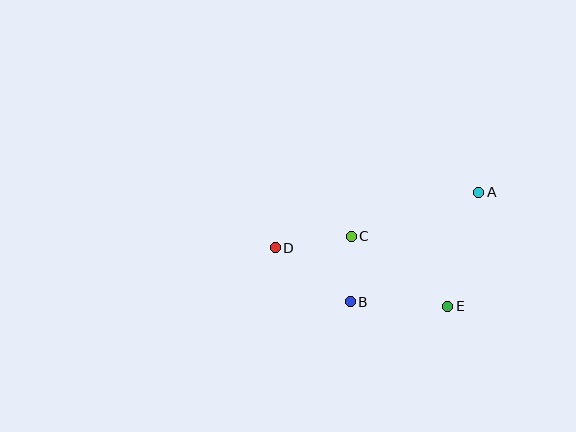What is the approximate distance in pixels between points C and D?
The distance between C and D is approximately 77 pixels.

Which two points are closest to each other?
Points B and C are closest to each other.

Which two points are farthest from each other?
Points A and D are farthest from each other.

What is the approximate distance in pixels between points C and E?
The distance between C and E is approximately 119 pixels.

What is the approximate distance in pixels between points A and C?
The distance between A and C is approximately 135 pixels.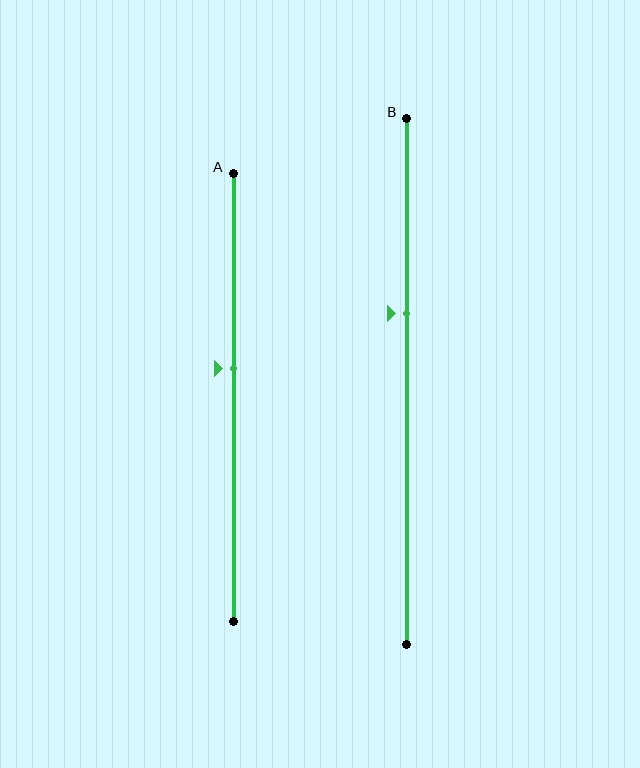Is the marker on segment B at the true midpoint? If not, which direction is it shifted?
No, the marker on segment B is shifted upward by about 13% of the segment length.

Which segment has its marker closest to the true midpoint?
Segment A has its marker closest to the true midpoint.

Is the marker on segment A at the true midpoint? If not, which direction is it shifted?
No, the marker on segment A is shifted upward by about 6% of the segment length.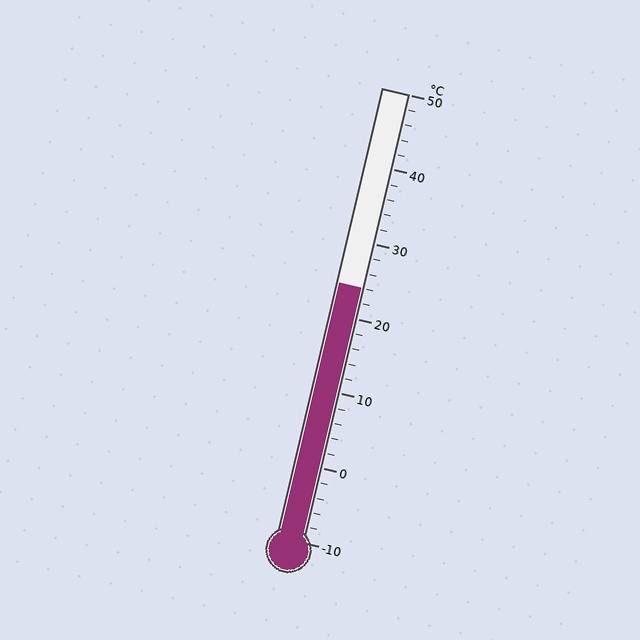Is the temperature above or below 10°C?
The temperature is above 10°C.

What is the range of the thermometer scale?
The thermometer scale ranges from -10°C to 50°C.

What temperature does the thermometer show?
The thermometer shows approximately 24°C.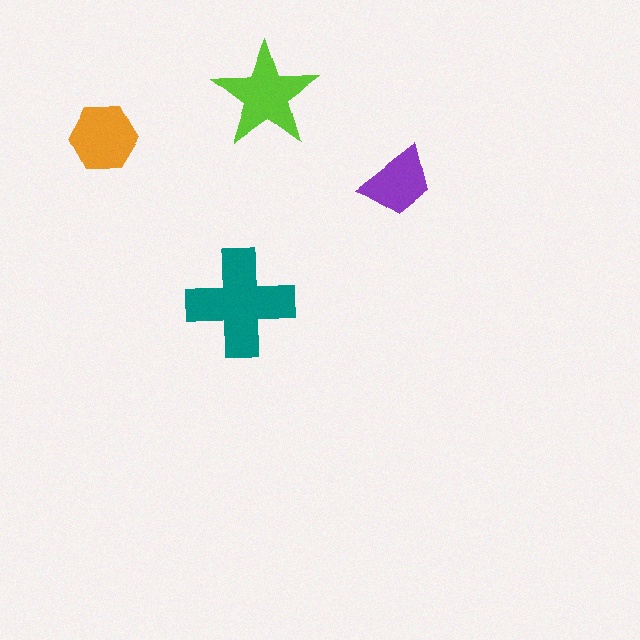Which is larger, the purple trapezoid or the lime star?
The lime star.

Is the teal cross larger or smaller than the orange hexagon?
Larger.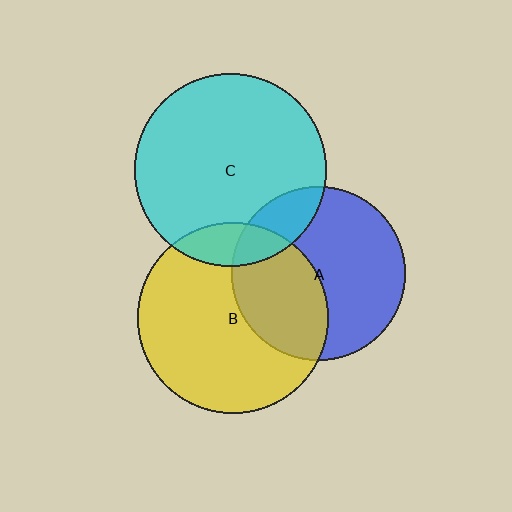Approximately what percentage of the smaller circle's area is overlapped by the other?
Approximately 15%.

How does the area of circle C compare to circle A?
Approximately 1.2 times.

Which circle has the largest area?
Circle C (cyan).